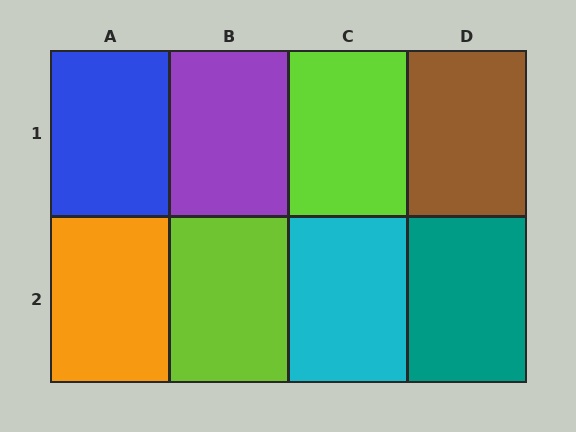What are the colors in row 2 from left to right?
Orange, lime, cyan, teal.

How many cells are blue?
1 cell is blue.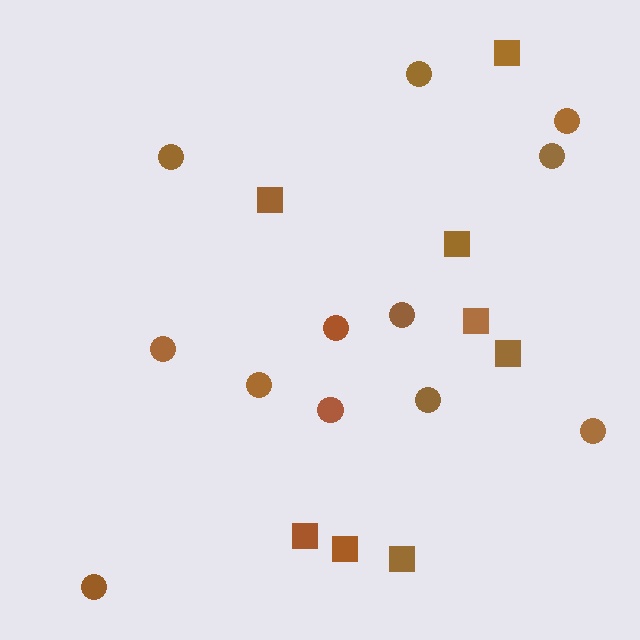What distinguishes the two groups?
There are 2 groups: one group of squares (8) and one group of circles (12).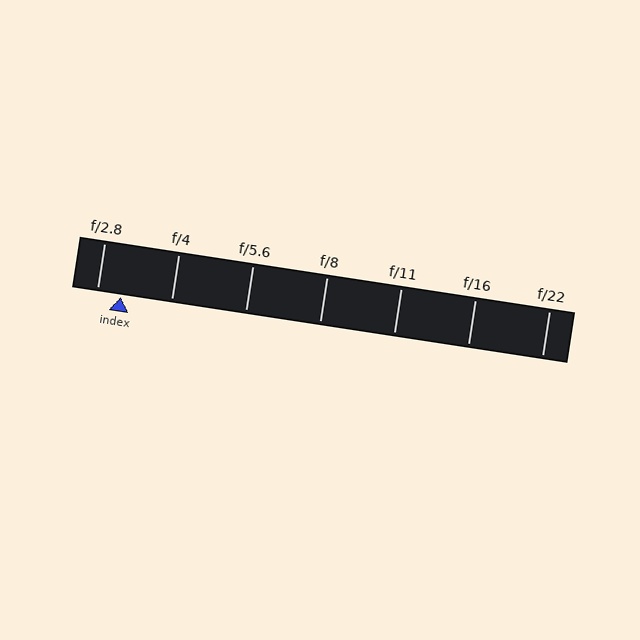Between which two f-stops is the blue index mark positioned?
The index mark is between f/2.8 and f/4.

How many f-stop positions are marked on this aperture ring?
There are 7 f-stop positions marked.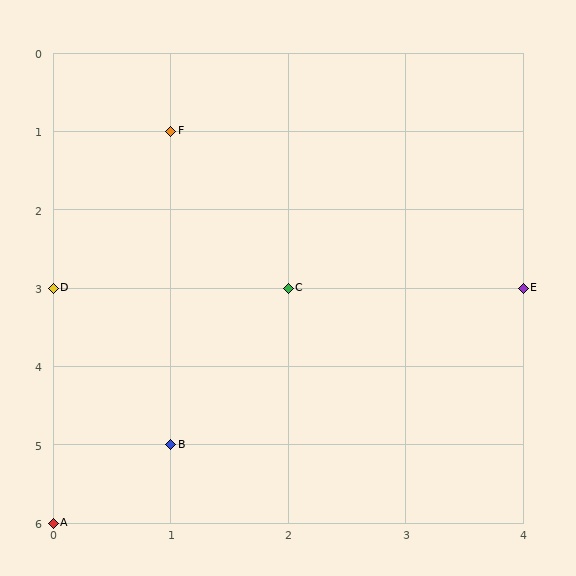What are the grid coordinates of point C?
Point C is at grid coordinates (2, 3).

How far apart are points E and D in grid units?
Points E and D are 4 columns apart.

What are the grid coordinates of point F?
Point F is at grid coordinates (1, 1).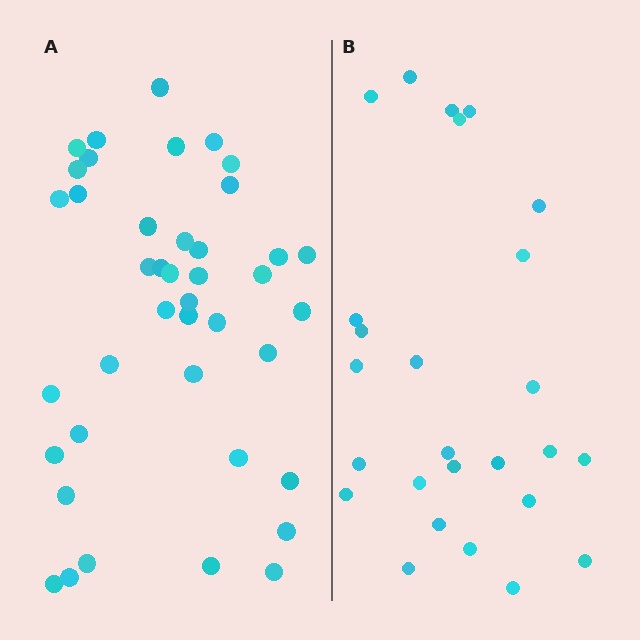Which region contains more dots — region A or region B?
Region A (the left region) has more dots.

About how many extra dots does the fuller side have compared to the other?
Region A has approximately 15 more dots than region B.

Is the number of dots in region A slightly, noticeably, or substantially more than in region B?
Region A has substantially more. The ratio is roughly 1.6 to 1.